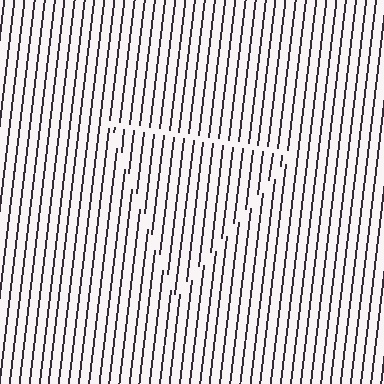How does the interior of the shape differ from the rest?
The interior of the shape contains the same grating, shifted by half a period — the contour is defined by the phase discontinuity where line-ends from the inner and outer gratings abut.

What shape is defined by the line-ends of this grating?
An illusory triangle. The interior of the shape contains the same grating, shifted by half a period — the contour is defined by the phase discontinuity where line-ends from the inner and outer gratings abut.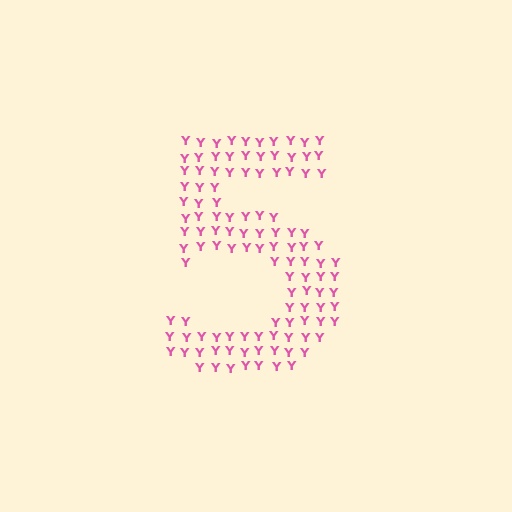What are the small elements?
The small elements are letter Y's.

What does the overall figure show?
The overall figure shows the digit 5.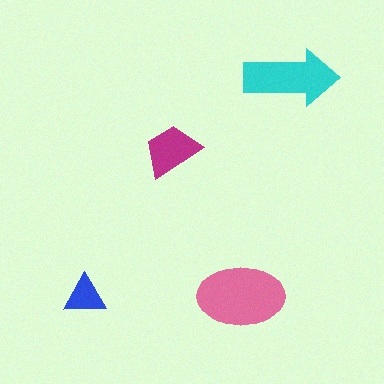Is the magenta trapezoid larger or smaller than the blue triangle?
Larger.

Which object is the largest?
The pink ellipse.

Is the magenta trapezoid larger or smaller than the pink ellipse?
Smaller.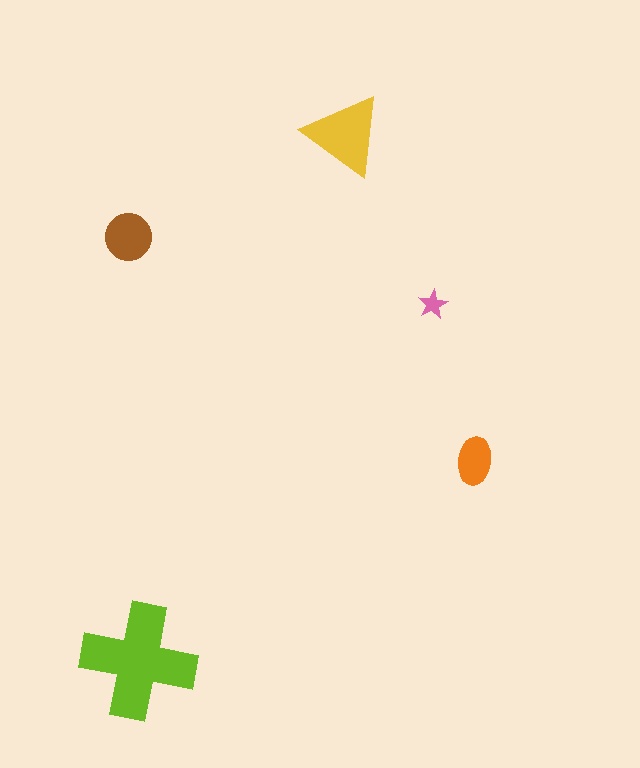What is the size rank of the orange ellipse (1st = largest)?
4th.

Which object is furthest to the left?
The brown circle is leftmost.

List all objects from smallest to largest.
The pink star, the orange ellipse, the brown circle, the yellow triangle, the lime cross.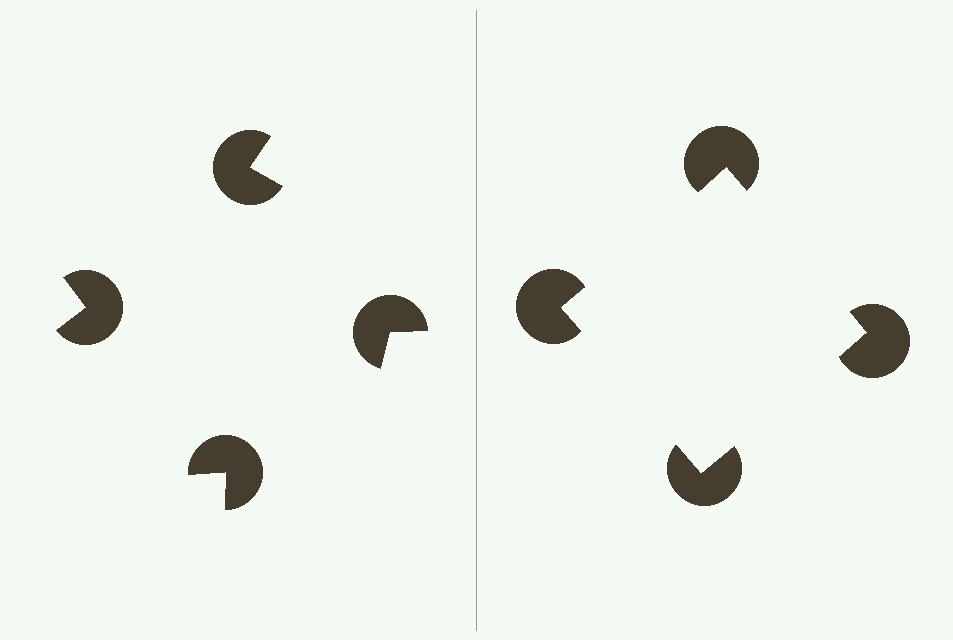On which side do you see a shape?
An illusory square appears on the right side. On the left side the wedge cuts are rotated, so no coherent shape forms.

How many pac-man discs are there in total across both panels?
8 — 4 on each side.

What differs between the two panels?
The pac-man discs are positioned identically on both sides; only the wedge orientations differ. On the right they align to a square; on the left they are misaligned.